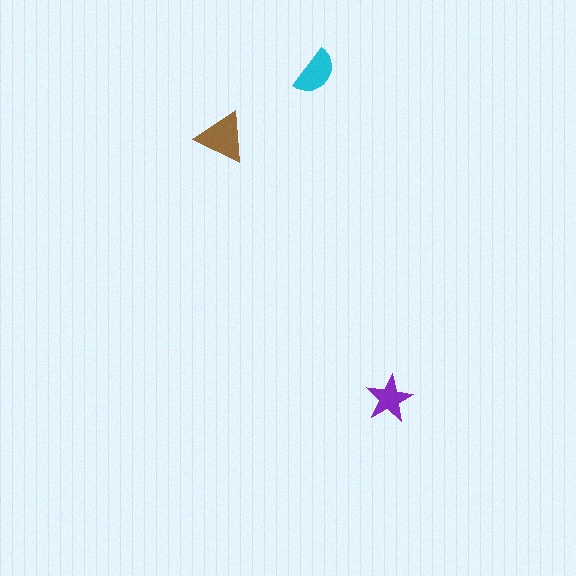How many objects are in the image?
There are 3 objects in the image.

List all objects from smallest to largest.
The purple star, the cyan semicircle, the brown triangle.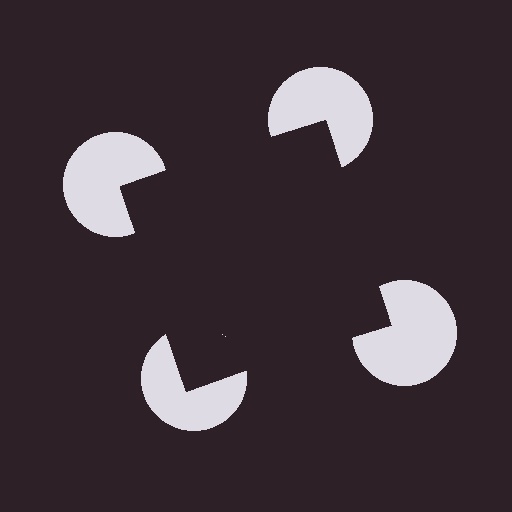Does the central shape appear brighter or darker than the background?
It typically appears slightly darker than the background, even though no actual brightness change is drawn.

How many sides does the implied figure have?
4 sides.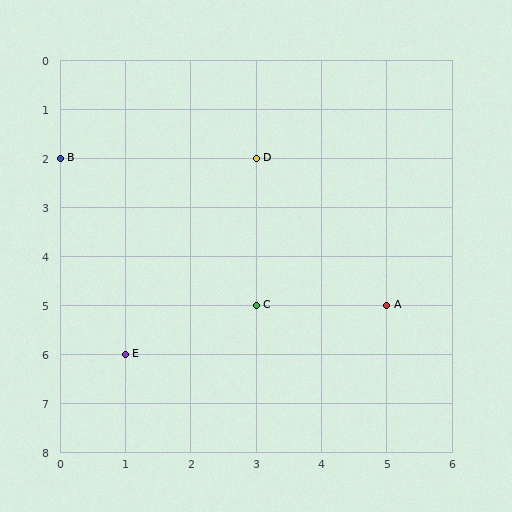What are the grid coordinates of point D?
Point D is at grid coordinates (3, 2).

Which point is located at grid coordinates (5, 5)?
Point A is at (5, 5).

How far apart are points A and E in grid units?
Points A and E are 4 columns and 1 row apart (about 4.1 grid units diagonally).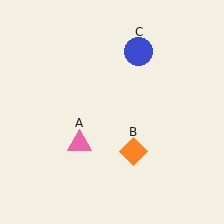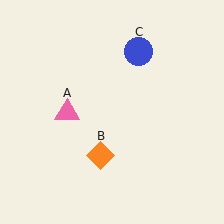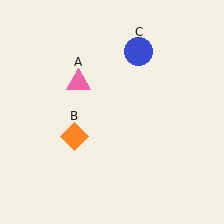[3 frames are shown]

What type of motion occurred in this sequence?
The pink triangle (object A), orange diamond (object B) rotated clockwise around the center of the scene.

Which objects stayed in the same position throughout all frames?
Blue circle (object C) remained stationary.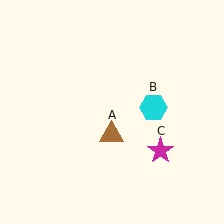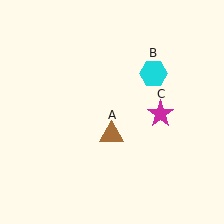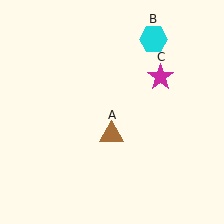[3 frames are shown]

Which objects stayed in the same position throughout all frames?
Brown triangle (object A) remained stationary.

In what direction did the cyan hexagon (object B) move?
The cyan hexagon (object B) moved up.